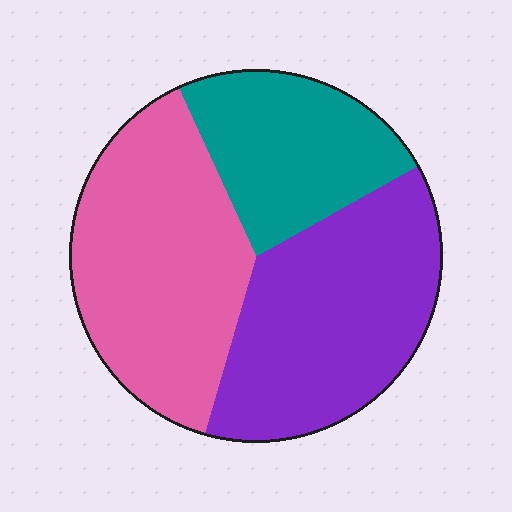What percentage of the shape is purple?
Purple covers 37% of the shape.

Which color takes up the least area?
Teal, at roughly 25%.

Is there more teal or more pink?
Pink.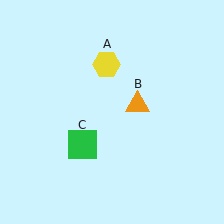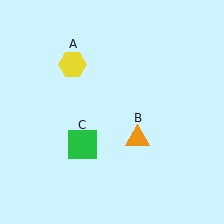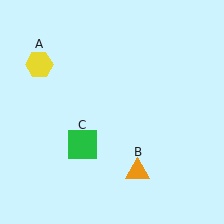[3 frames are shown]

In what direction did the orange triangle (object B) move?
The orange triangle (object B) moved down.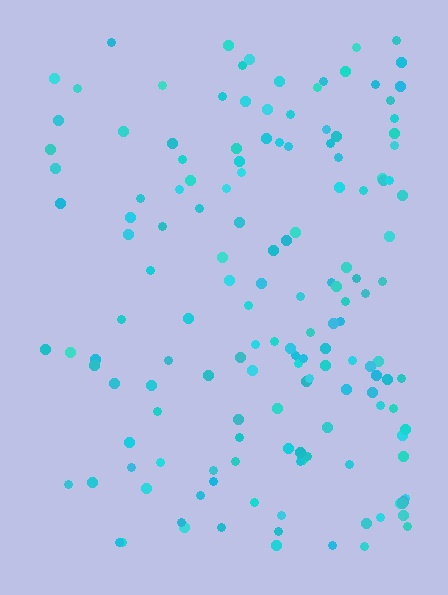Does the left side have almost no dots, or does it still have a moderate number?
Still a moderate number, just noticeably fewer than the right.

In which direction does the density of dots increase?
From left to right, with the right side densest.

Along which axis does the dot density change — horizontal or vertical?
Horizontal.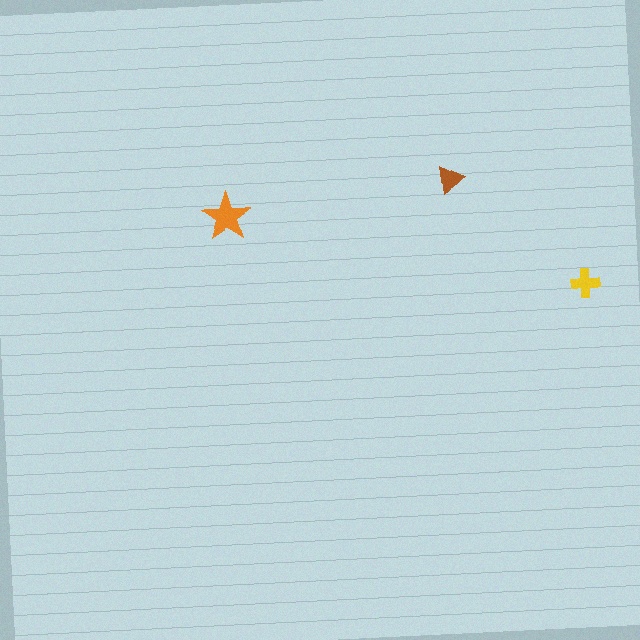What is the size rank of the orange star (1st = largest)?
1st.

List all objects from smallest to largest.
The brown triangle, the yellow cross, the orange star.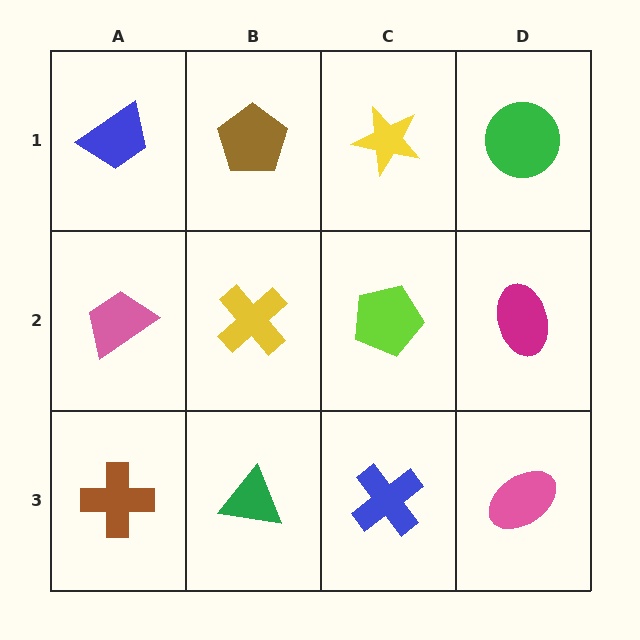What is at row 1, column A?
A blue trapezoid.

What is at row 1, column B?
A brown pentagon.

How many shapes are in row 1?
4 shapes.